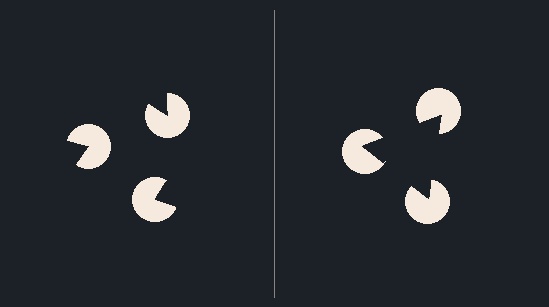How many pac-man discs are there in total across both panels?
6 — 3 on each side.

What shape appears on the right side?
An illusory triangle.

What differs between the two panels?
The pac-man discs are positioned identically on both sides; only the wedge orientations differ. On the right they align to a triangle; on the left they are misaligned.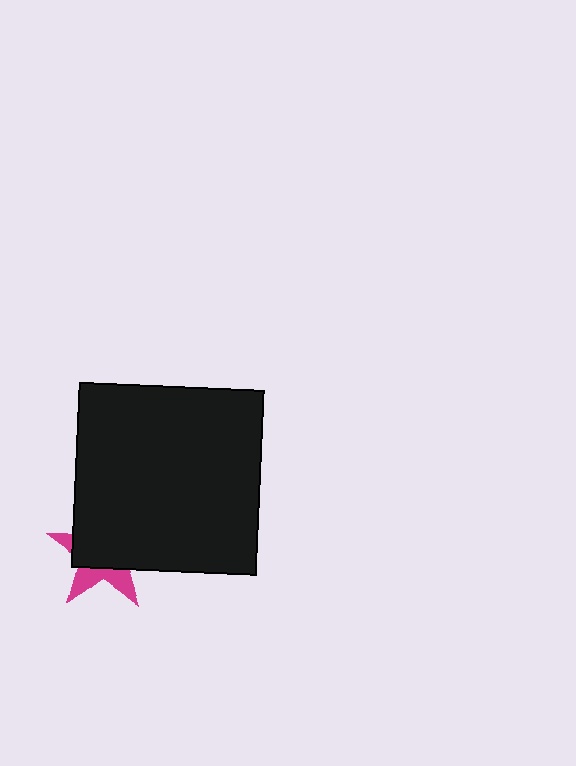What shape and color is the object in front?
The object in front is a black square.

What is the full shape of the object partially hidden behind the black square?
The partially hidden object is a magenta star.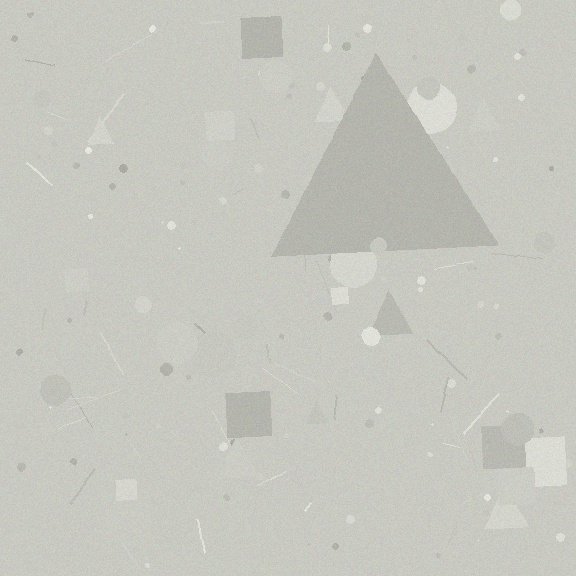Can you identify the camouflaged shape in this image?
The camouflaged shape is a triangle.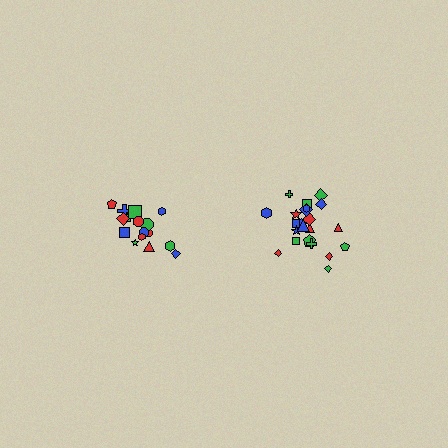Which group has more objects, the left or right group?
The right group.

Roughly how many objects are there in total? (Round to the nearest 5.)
Roughly 40 objects in total.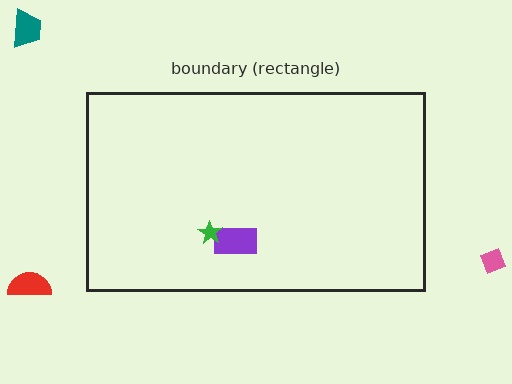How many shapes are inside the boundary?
2 inside, 3 outside.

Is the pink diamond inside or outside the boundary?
Outside.